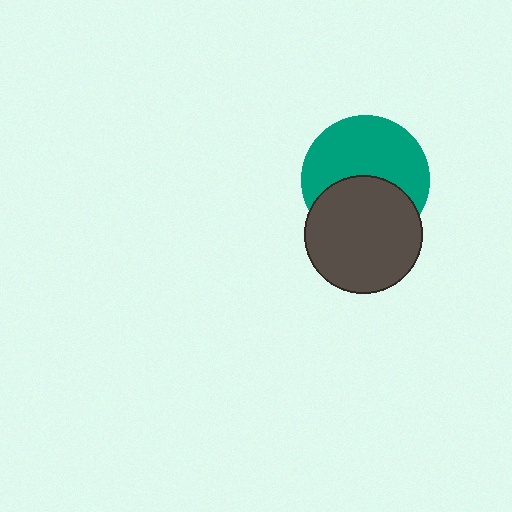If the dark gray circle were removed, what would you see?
You would see the complete teal circle.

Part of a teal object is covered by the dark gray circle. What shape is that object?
It is a circle.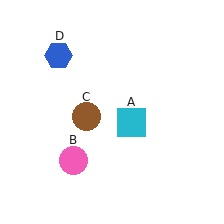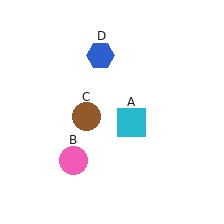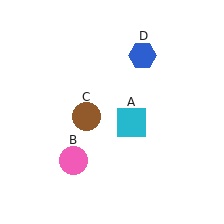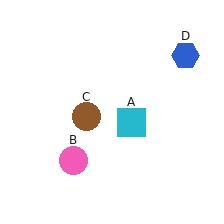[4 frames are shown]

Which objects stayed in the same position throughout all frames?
Cyan square (object A) and pink circle (object B) and brown circle (object C) remained stationary.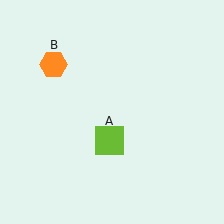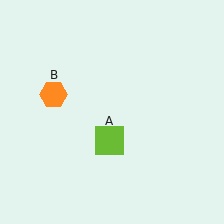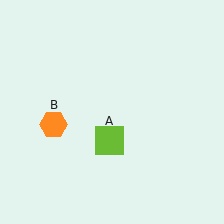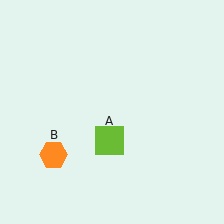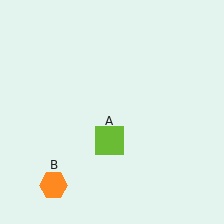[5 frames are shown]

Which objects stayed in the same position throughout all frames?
Lime square (object A) remained stationary.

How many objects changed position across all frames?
1 object changed position: orange hexagon (object B).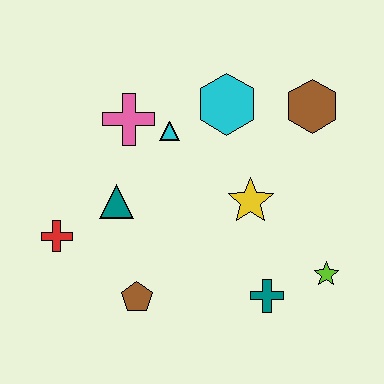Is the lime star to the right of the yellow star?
Yes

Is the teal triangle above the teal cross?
Yes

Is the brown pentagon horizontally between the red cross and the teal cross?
Yes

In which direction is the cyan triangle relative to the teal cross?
The cyan triangle is above the teal cross.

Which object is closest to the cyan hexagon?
The cyan triangle is closest to the cyan hexagon.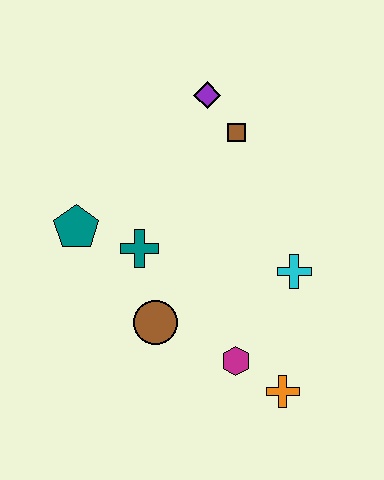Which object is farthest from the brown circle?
The purple diamond is farthest from the brown circle.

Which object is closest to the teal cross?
The teal pentagon is closest to the teal cross.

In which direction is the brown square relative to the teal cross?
The brown square is above the teal cross.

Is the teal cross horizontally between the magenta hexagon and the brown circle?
No